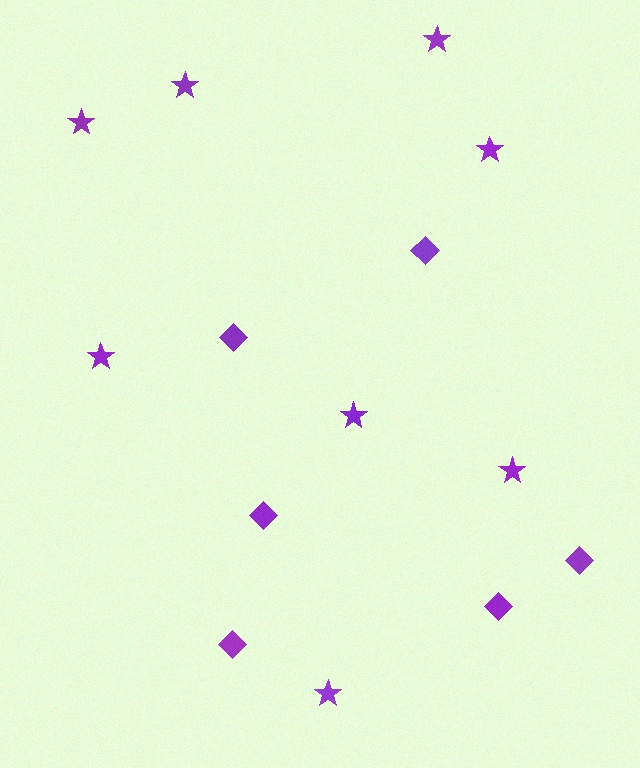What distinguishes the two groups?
There are 2 groups: one group of diamonds (6) and one group of stars (8).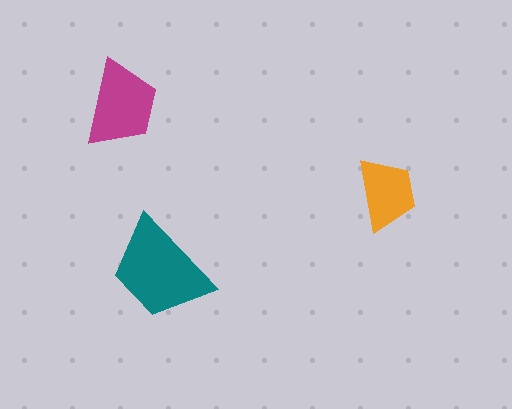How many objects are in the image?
There are 3 objects in the image.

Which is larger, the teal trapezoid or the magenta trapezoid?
The teal one.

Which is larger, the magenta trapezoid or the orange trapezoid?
The magenta one.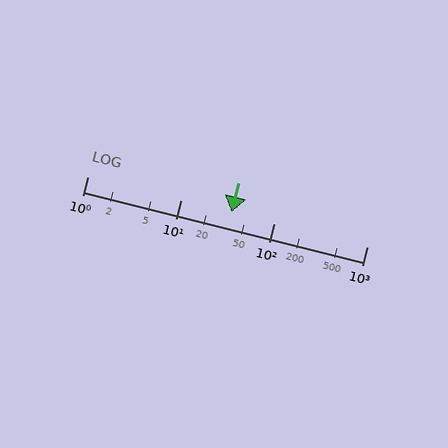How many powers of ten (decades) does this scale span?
The scale spans 3 decades, from 1 to 1000.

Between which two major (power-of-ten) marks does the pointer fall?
The pointer is between 10 and 100.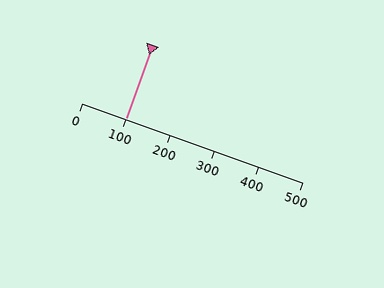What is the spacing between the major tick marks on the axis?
The major ticks are spaced 100 apart.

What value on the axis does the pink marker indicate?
The marker indicates approximately 100.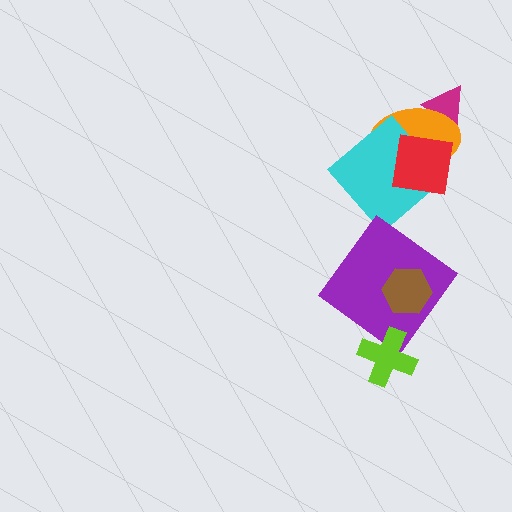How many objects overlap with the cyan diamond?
2 objects overlap with the cyan diamond.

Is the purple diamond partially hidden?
Yes, it is partially covered by another shape.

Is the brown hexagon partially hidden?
No, no other shape covers it.